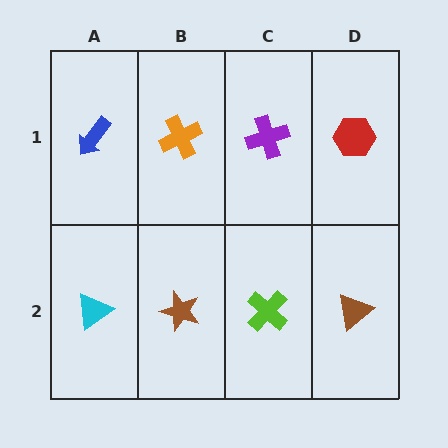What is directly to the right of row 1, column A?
An orange cross.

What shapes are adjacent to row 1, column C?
A lime cross (row 2, column C), an orange cross (row 1, column B), a red hexagon (row 1, column D).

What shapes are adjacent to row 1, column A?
A cyan triangle (row 2, column A), an orange cross (row 1, column B).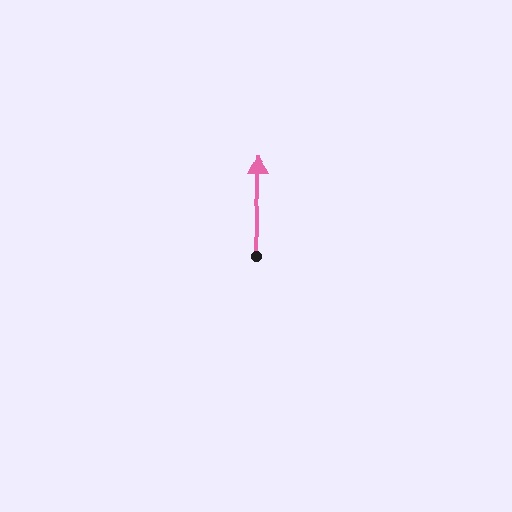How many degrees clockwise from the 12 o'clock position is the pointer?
Approximately 360 degrees.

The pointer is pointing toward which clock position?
Roughly 12 o'clock.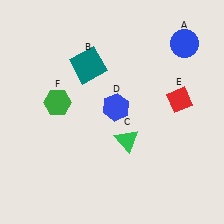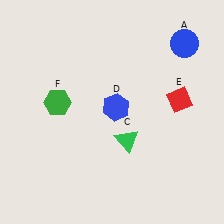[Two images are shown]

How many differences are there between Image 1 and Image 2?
There is 1 difference between the two images.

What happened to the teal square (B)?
The teal square (B) was removed in Image 2. It was in the top-left area of Image 1.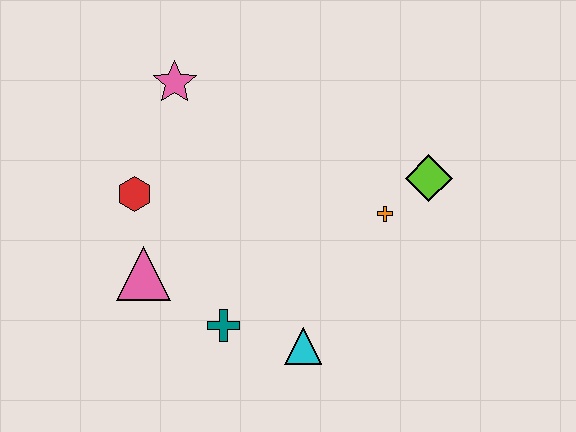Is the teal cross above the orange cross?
No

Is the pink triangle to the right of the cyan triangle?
No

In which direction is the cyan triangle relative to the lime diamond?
The cyan triangle is below the lime diamond.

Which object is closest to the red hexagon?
The pink triangle is closest to the red hexagon.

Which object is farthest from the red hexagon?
The lime diamond is farthest from the red hexagon.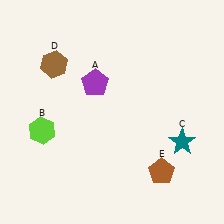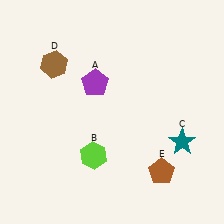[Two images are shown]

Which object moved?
The lime hexagon (B) moved right.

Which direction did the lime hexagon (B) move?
The lime hexagon (B) moved right.